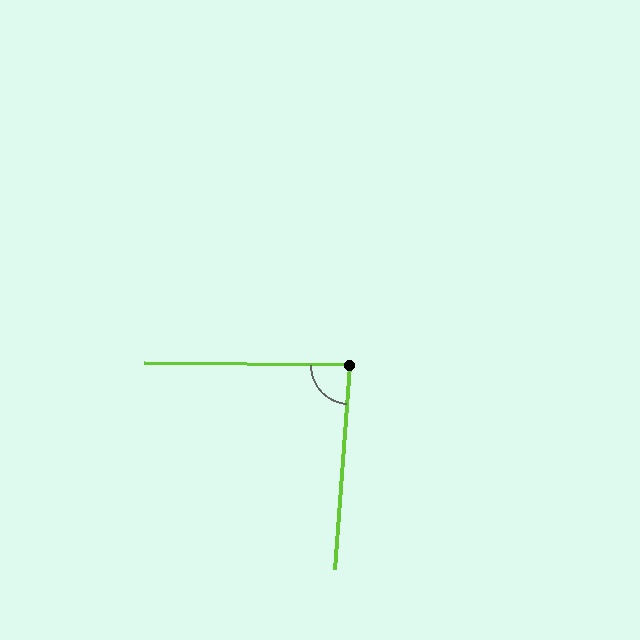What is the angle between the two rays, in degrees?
Approximately 86 degrees.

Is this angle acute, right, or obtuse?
It is approximately a right angle.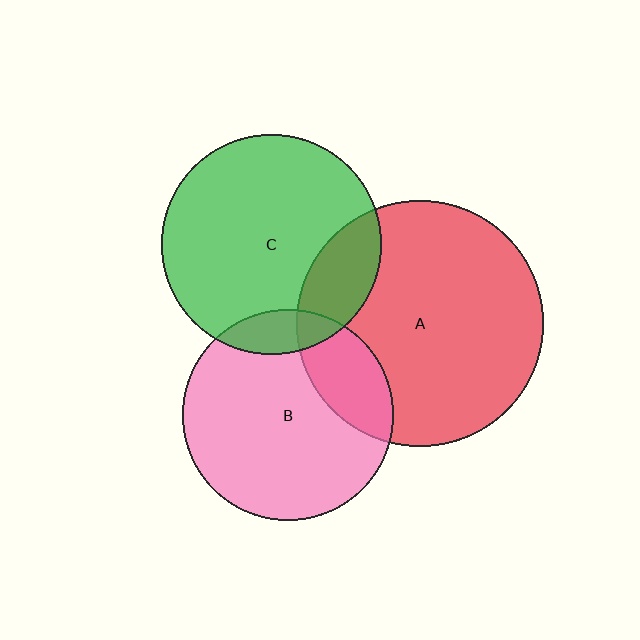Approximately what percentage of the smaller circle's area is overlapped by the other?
Approximately 20%.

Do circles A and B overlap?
Yes.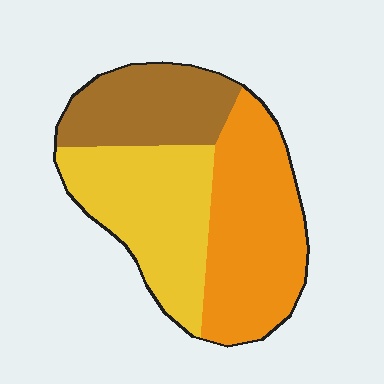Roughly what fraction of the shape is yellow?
Yellow takes up about three eighths (3/8) of the shape.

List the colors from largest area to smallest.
From largest to smallest: orange, yellow, brown.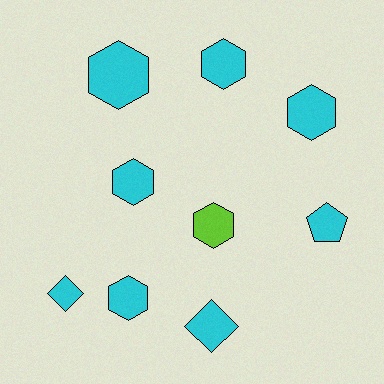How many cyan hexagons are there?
There are 5 cyan hexagons.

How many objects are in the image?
There are 9 objects.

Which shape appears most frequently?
Hexagon, with 6 objects.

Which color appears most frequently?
Cyan, with 8 objects.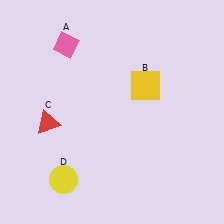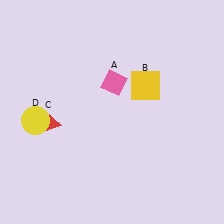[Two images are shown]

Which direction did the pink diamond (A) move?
The pink diamond (A) moved right.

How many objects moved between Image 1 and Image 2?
2 objects moved between the two images.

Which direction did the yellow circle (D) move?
The yellow circle (D) moved up.